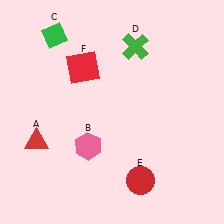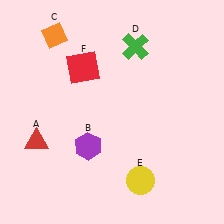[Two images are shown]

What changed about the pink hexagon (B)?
In Image 1, B is pink. In Image 2, it changed to purple.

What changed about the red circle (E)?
In Image 1, E is red. In Image 2, it changed to yellow.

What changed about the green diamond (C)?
In Image 1, C is green. In Image 2, it changed to orange.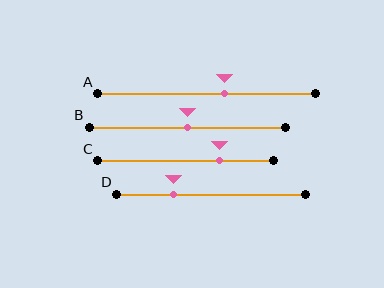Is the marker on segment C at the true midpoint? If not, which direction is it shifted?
No, the marker on segment C is shifted to the right by about 19% of the segment length.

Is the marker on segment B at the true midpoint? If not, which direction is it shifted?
Yes, the marker on segment B is at the true midpoint.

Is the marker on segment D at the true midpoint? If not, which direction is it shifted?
No, the marker on segment D is shifted to the left by about 20% of the segment length.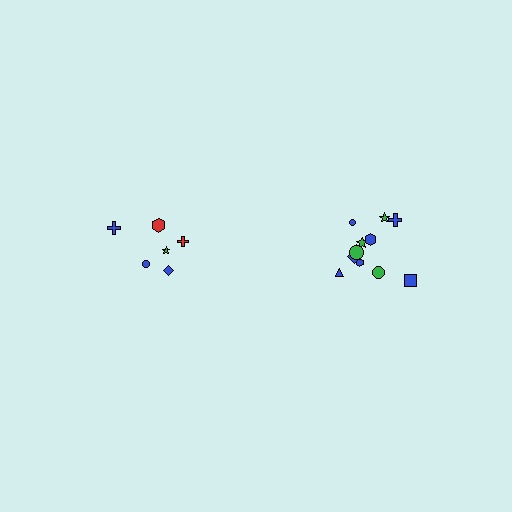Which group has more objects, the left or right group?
The right group.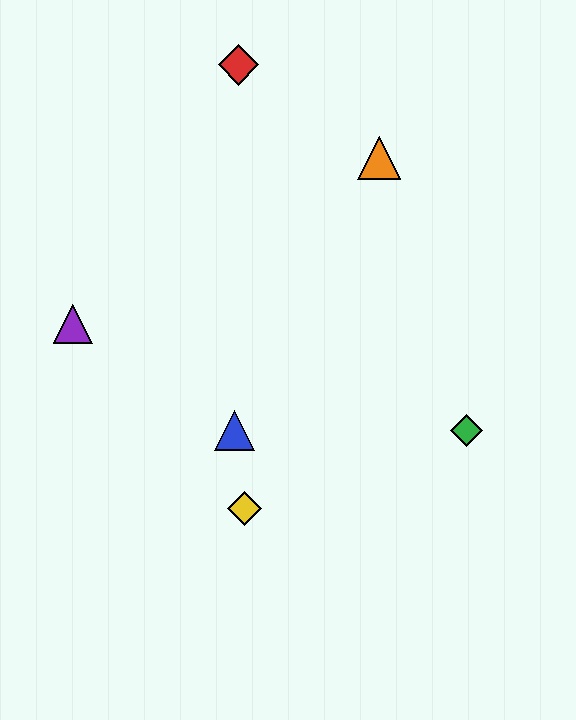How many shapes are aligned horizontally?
2 shapes (the blue triangle, the green diamond) are aligned horizontally.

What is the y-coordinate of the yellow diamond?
The yellow diamond is at y≈508.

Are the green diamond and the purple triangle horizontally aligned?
No, the green diamond is at y≈430 and the purple triangle is at y≈324.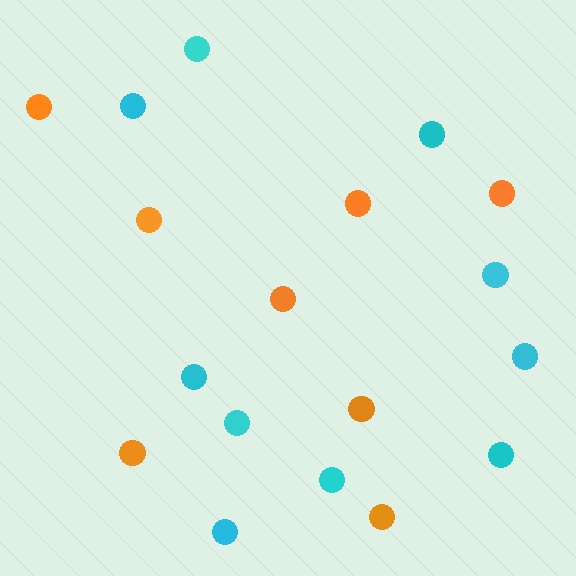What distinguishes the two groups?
There are 2 groups: one group of orange circles (8) and one group of cyan circles (10).